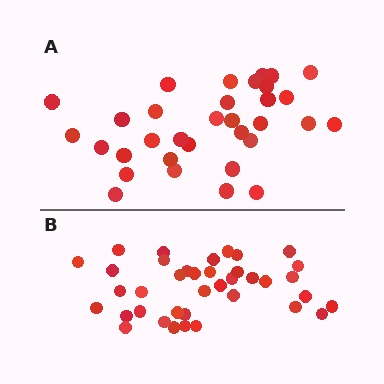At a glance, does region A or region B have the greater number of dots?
Region B (the bottom region) has more dots.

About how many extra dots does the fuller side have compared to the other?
Region B has about 5 more dots than region A.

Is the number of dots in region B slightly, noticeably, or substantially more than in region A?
Region B has only slightly more — the two regions are fairly close. The ratio is roughly 1.2 to 1.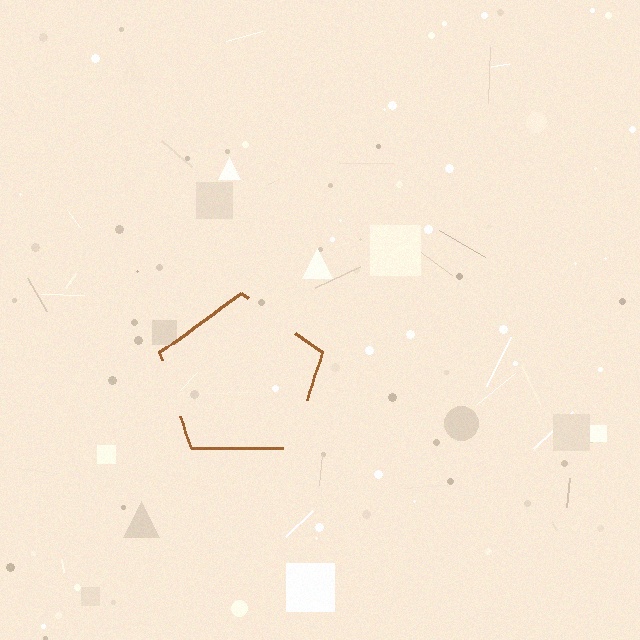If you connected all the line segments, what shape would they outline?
They would outline a pentagon.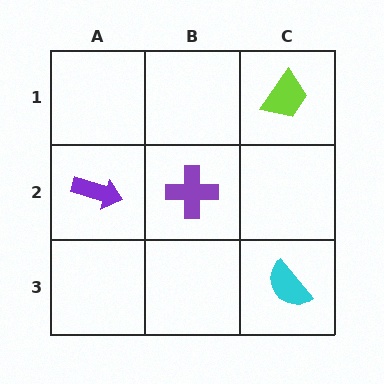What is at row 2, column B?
A purple cross.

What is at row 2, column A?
A purple arrow.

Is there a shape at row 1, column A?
No, that cell is empty.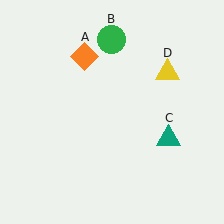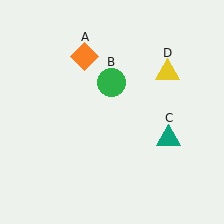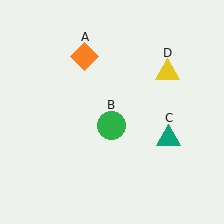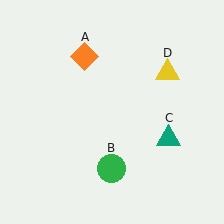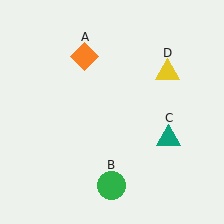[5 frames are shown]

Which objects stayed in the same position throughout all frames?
Orange diamond (object A) and teal triangle (object C) and yellow triangle (object D) remained stationary.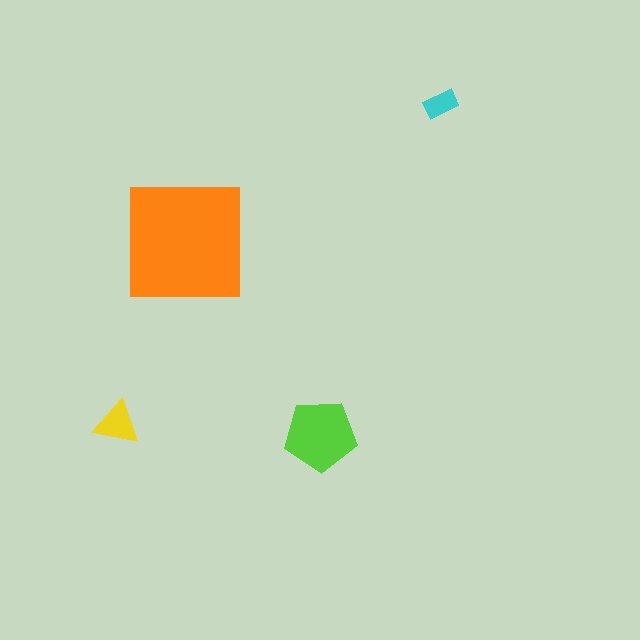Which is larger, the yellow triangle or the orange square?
The orange square.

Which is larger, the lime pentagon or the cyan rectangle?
The lime pentagon.